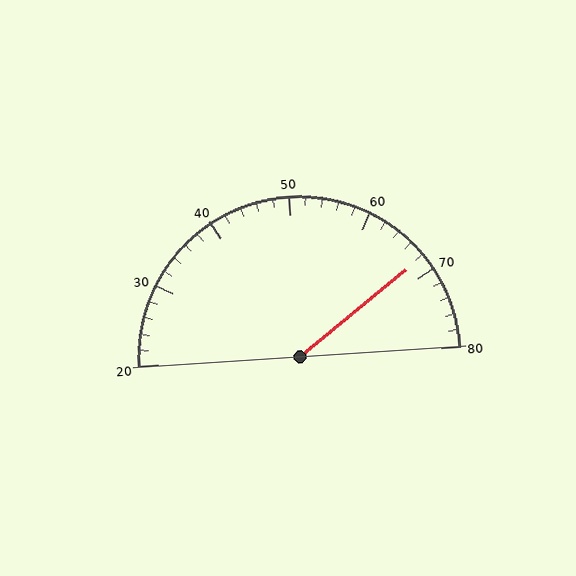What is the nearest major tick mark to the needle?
The nearest major tick mark is 70.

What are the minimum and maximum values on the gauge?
The gauge ranges from 20 to 80.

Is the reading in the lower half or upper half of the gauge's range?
The reading is in the upper half of the range (20 to 80).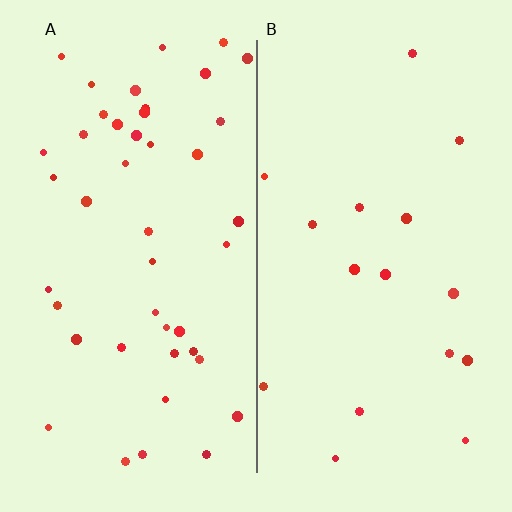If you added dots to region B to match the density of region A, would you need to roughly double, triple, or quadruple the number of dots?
Approximately triple.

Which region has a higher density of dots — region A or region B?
A (the left).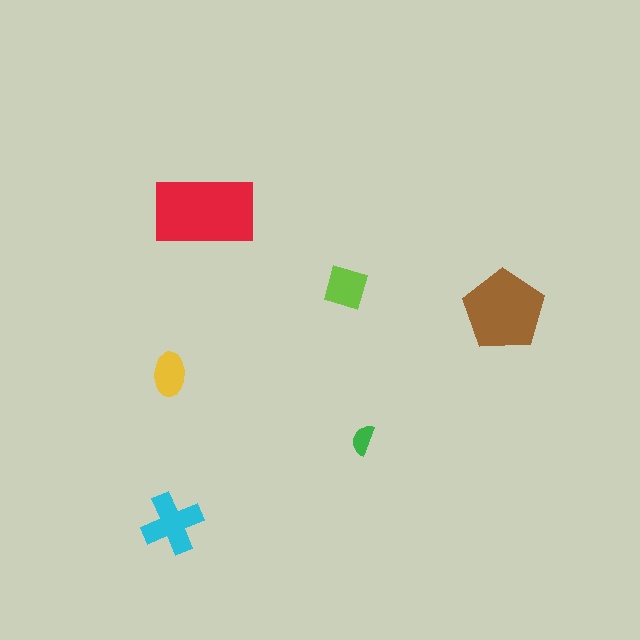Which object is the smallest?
The green semicircle.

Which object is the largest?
The red rectangle.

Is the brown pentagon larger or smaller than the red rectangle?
Smaller.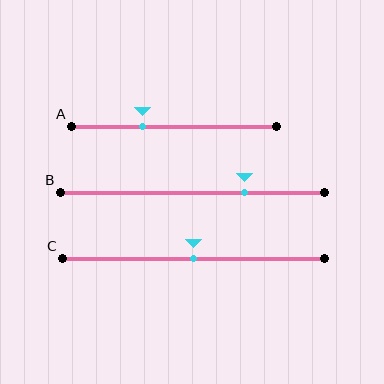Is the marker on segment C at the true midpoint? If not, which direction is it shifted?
Yes, the marker on segment C is at the true midpoint.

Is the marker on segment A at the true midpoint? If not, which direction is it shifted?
No, the marker on segment A is shifted to the left by about 15% of the segment length.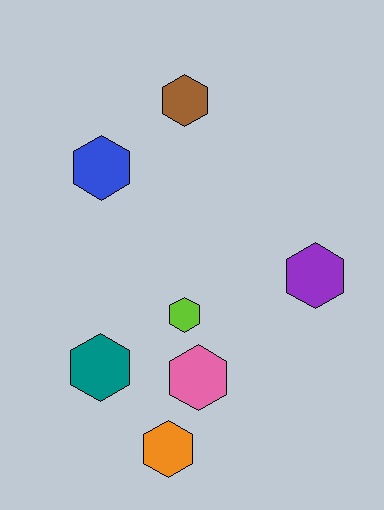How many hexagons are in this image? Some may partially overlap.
There are 7 hexagons.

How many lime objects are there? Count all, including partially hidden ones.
There is 1 lime object.